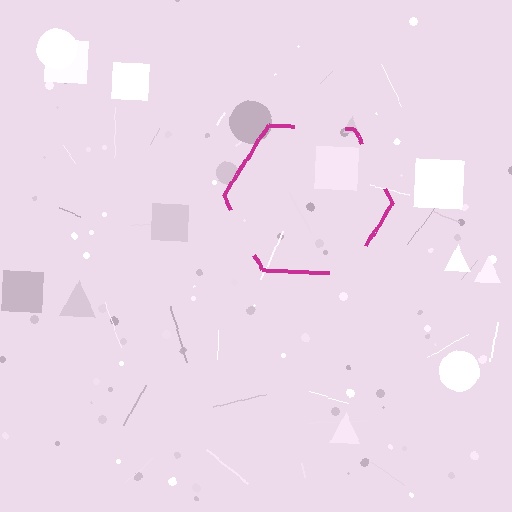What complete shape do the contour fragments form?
The contour fragments form a hexagon.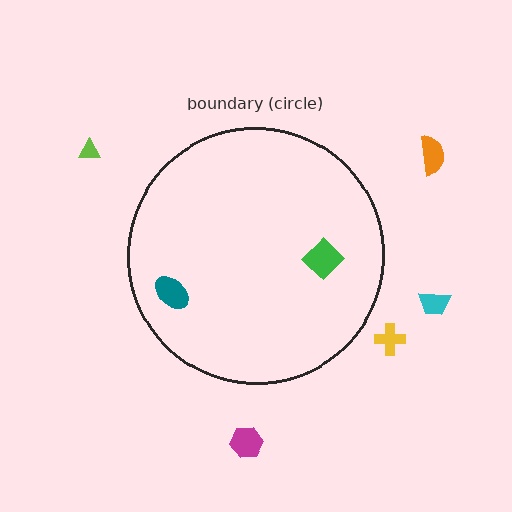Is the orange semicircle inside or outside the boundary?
Outside.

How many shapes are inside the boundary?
2 inside, 5 outside.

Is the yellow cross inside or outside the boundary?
Outside.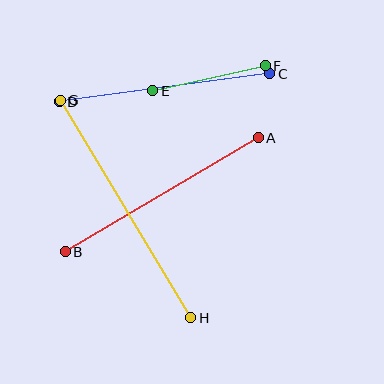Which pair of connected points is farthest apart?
Points G and H are farthest apart.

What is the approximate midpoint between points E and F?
The midpoint is at approximately (209, 78) pixels.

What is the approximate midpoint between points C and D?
The midpoint is at approximately (164, 88) pixels.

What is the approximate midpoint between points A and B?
The midpoint is at approximately (162, 195) pixels.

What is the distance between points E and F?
The distance is approximately 115 pixels.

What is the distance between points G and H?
The distance is approximately 254 pixels.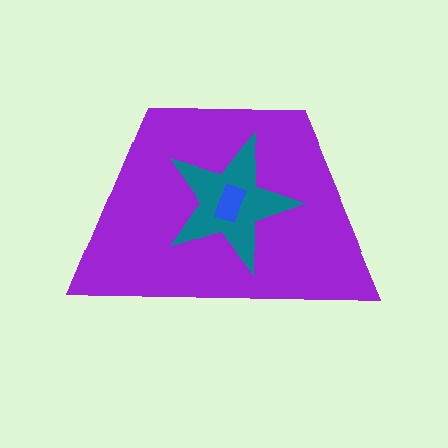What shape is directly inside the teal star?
The blue rectangle.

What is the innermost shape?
The blue rectangle.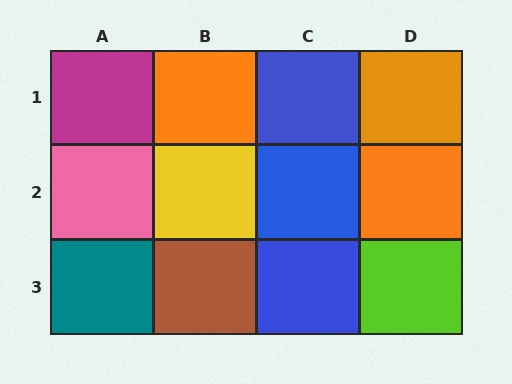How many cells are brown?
1 cell is brown.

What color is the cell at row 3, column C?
Blue.